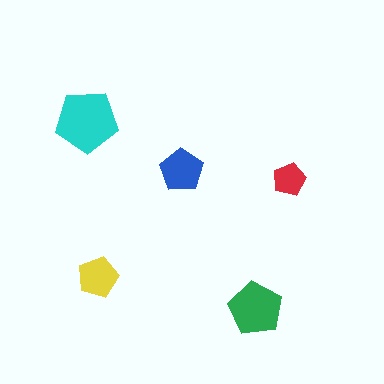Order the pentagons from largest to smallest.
the cyan one, the green one, the blue one, the yellow one, the red one.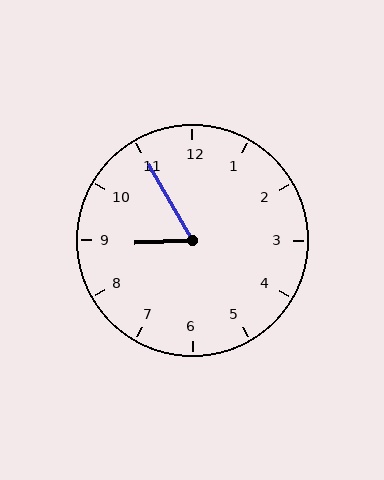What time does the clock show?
8:55.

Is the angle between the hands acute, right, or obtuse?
It is acute.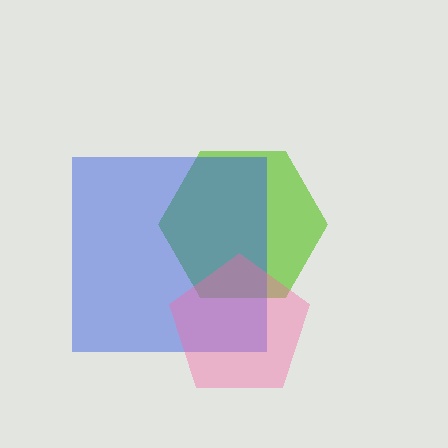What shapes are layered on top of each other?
The layered shapes are: a lime hexagon, a blue square, a pink pentagon.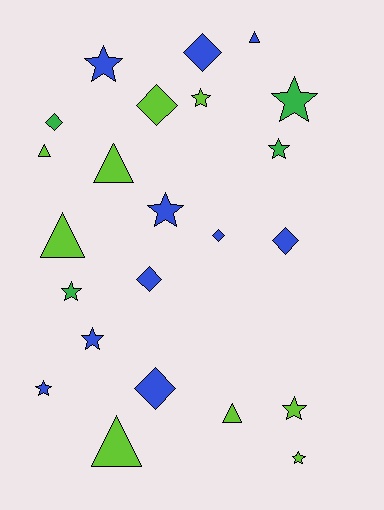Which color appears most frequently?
Blue, with 10 objects.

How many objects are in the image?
There are 23 objects.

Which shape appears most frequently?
Star, with 10 objects.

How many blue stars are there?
There are 4 blue stars.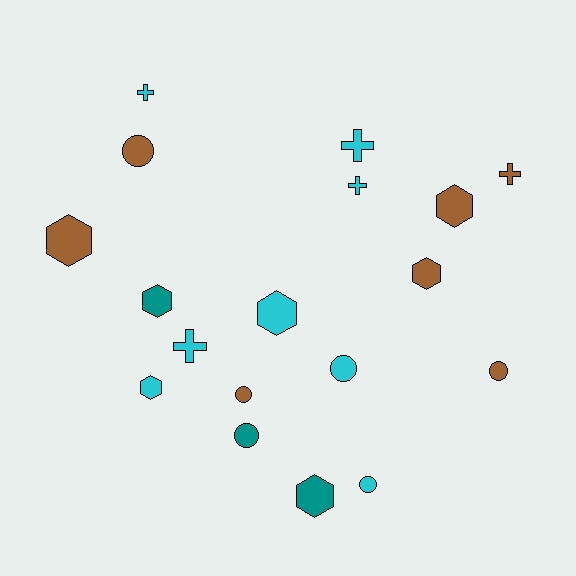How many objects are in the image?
There are 18 objects.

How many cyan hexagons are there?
There are 2 cyan hexagons.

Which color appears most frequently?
Cyan, with 8 objects.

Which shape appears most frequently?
Hexagon, with 7 objects.